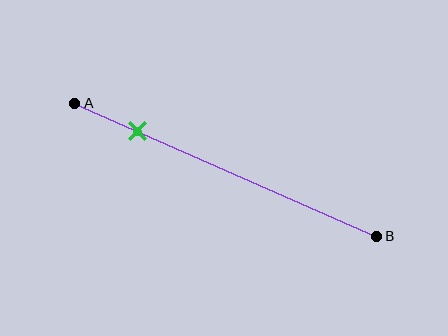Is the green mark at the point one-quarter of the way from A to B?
No, the mark is at about 20% from A, not at the 25% one-quarter point.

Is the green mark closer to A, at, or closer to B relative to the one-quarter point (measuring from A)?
The green mark is closer to point A than the one-quarter point of segment AB.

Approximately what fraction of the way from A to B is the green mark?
The green mark is approximately 20% of the way from A to B.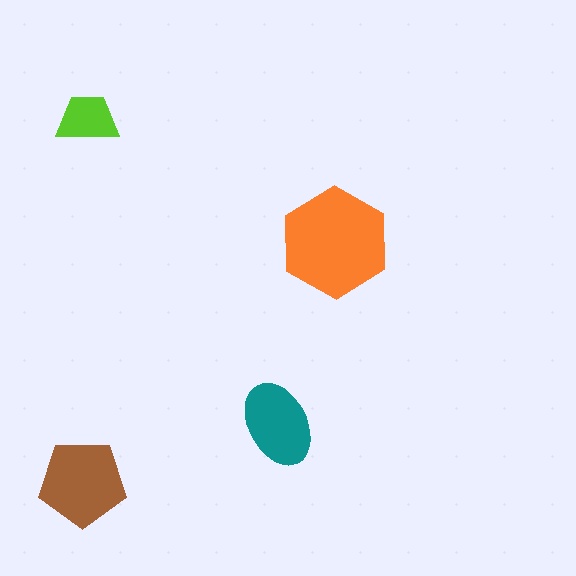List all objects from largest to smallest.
The orange hexagon, the brown pentagon, the teal ellipse, the lime trapezoid.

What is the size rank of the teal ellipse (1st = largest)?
3rd.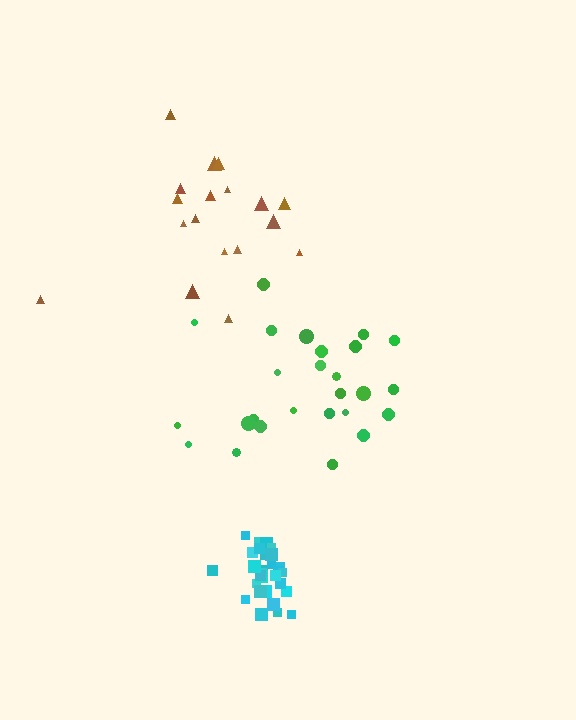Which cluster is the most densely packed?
Cyan.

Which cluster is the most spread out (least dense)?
Brown.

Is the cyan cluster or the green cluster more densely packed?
Cyan.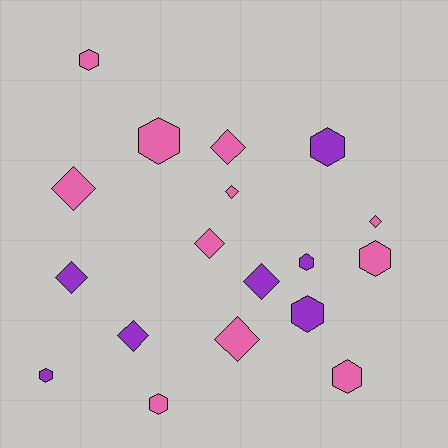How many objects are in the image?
There are 18 objects.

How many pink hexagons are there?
There are 5 pink hexagons.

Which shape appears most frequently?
Hexagon, with 9 objects.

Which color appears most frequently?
Pink, with 11 objects.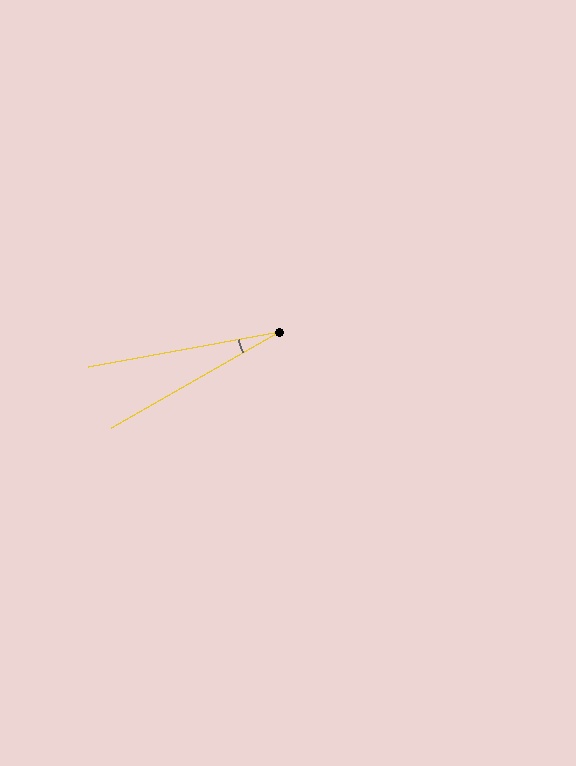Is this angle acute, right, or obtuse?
It is acute.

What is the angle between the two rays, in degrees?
Approximately 19 degrees.